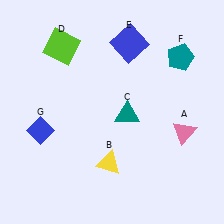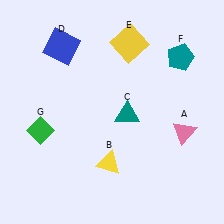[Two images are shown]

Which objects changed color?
D changed from lime to blue. E changed from blue to yellow. G changed from blue to green.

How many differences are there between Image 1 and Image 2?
There are 3 differences between the two images.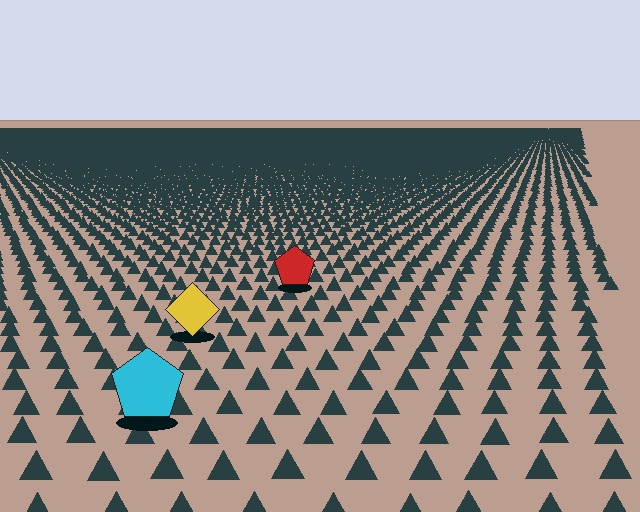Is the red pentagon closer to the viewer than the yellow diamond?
No. The yellow diamond is closer — you can tell from the texture gradient: the ground texture is coarser near it.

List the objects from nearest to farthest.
From nearest to farthest: the cyan pentagon, the yellow diamond, the red pentagon.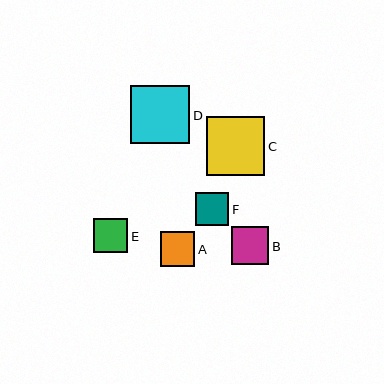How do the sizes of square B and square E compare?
Square B and square E are approximately the same size.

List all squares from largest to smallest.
From largest to smallest: D, C, B, E, A, F.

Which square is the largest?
Square D is the largest with a size of approximately 59 pixels.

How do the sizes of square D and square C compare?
Square D and square C are approximately the same size.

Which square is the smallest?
Square F is the smallest with a size of approximately 34 pixels.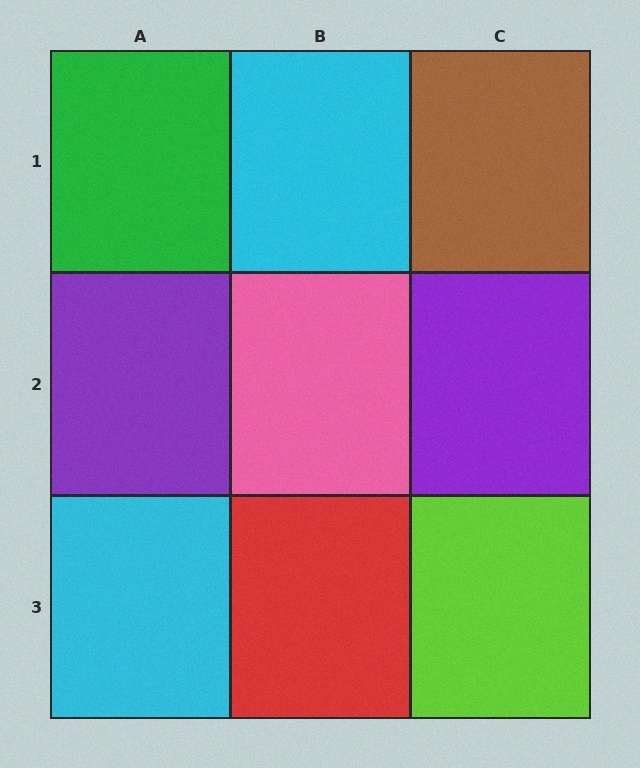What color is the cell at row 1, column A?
Green.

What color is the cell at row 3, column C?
Lime.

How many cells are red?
1 cell is red.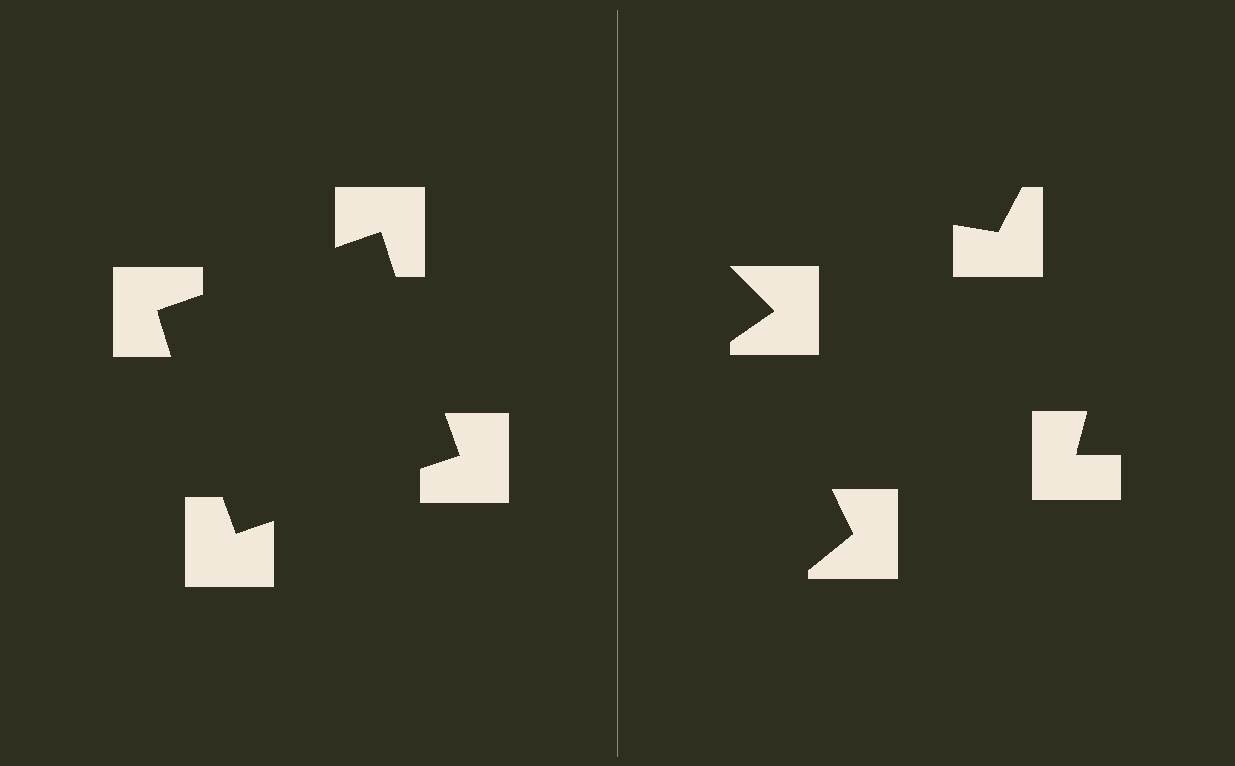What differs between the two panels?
The notched squares are positioned identically on both sides; only the wedge orientations differ. On the left they align to a square; on the right they are misaligned.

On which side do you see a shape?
An illusory square appears on the left side. On the right side the wedge cuts are rotated, so no coherent shape forms.